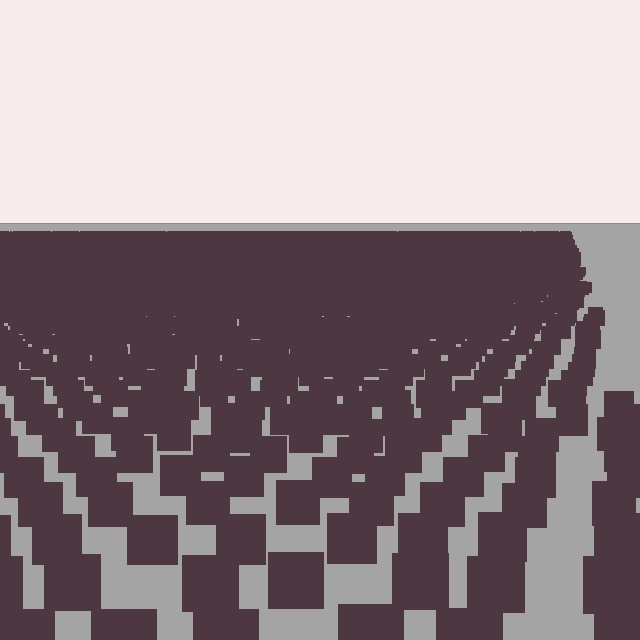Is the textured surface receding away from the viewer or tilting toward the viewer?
The surface is receding away from the viewer. Texture elements get smaller and denser toward the top.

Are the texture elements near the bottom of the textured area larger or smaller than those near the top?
Larger. Near the bottom, elements are closer to the viewer and appear at a bigger on-screen size.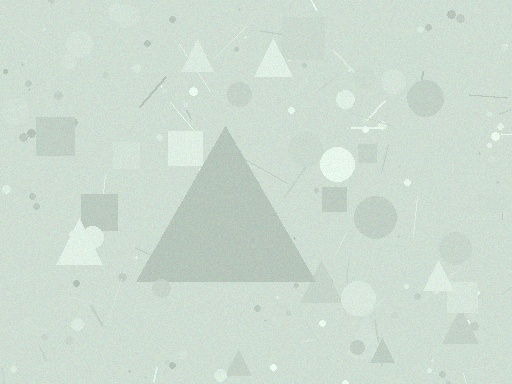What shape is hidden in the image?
A triangle is hidden in the image.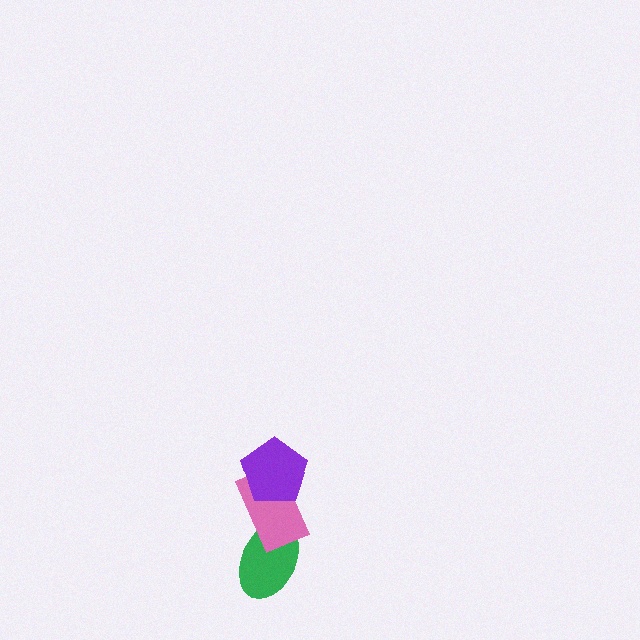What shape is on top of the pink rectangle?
The purple pentagon is on top of the pink rectangle.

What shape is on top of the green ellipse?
The pink rectangle is on top of the green ellipse.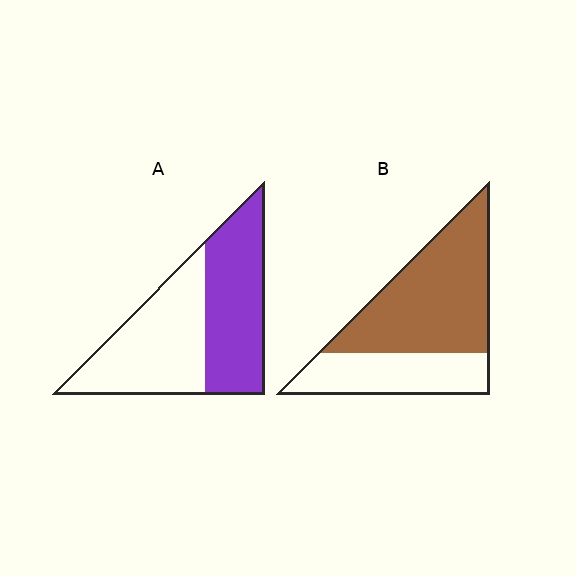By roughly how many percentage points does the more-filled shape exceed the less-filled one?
By roughly 15 percentage points (B over A).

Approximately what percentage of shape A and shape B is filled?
A is approximately 50% and B is approximately 65%.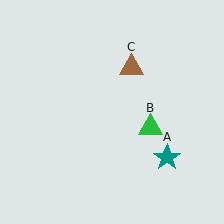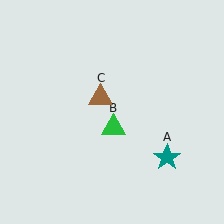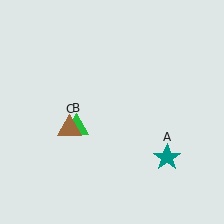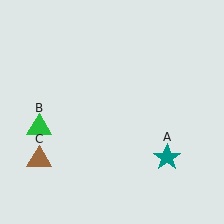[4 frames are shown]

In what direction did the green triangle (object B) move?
The green triangle (object B) moved left.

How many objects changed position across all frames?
2 objects changed position: green triangle (object B), brown triangle (object C).